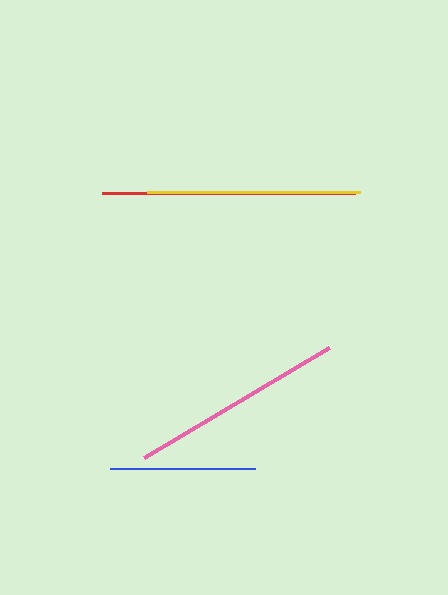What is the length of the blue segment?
The blue segment is approximately 146 pixels long.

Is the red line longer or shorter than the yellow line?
The red line is longer than the yellow line.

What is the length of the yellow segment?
The yellow segment is approximately 213 pixels long.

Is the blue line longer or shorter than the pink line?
The pink line is longer than the blue line.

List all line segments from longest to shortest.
From longest to shortest: red, pink, yellow, blue.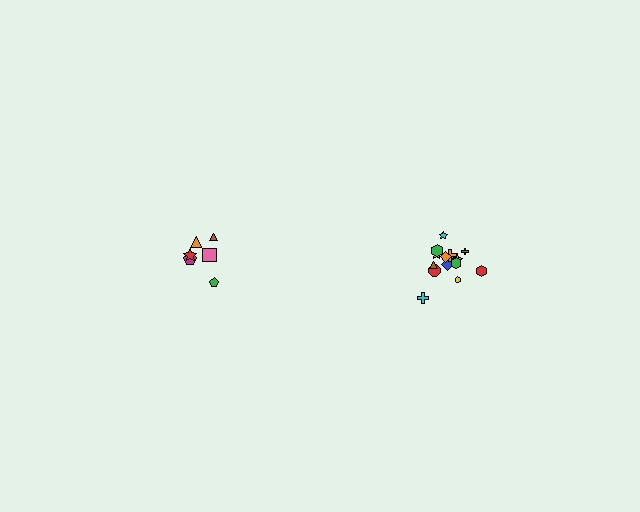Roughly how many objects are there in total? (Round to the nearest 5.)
Roughly 20 objects in total.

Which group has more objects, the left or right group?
The right group.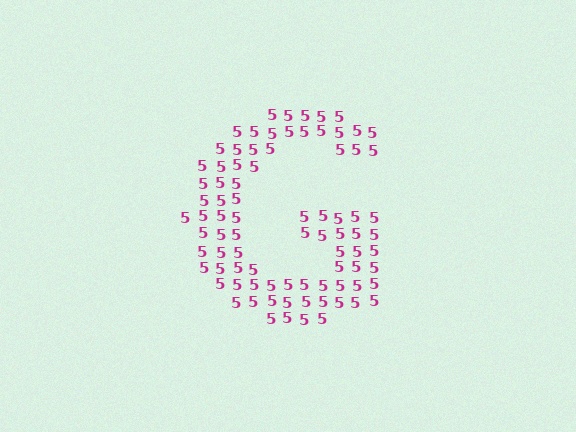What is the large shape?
The large shape is the letter G.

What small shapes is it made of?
It is made of small digit 5's.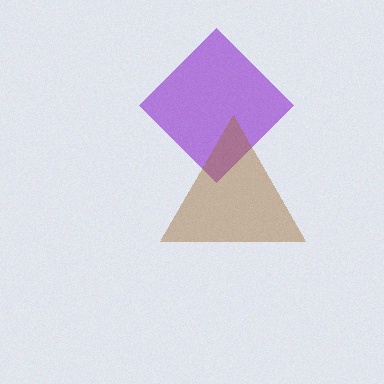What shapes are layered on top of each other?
The layered shapes are: a purple diamond, a brown triangle.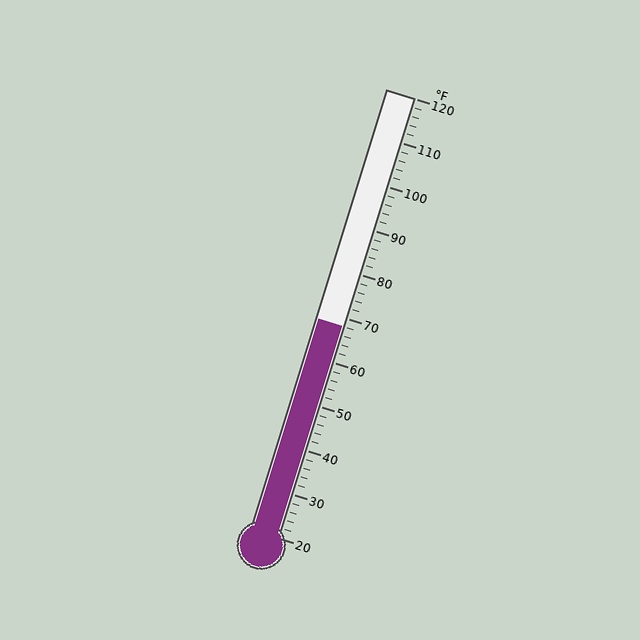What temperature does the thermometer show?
The thermometer shows approximately 68°F.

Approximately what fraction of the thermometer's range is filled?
The thermometer is filled to approximately 50% of its range.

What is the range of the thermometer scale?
The thermometer scale ranges from 20°F to 120°F.